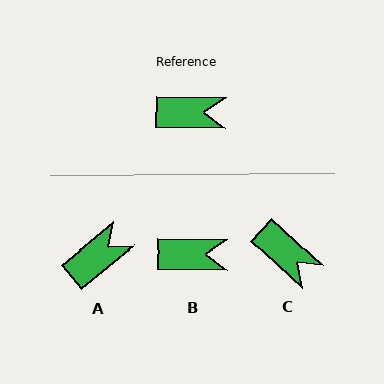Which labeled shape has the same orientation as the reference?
B.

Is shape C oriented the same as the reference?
No, it is off by about 41 degrees.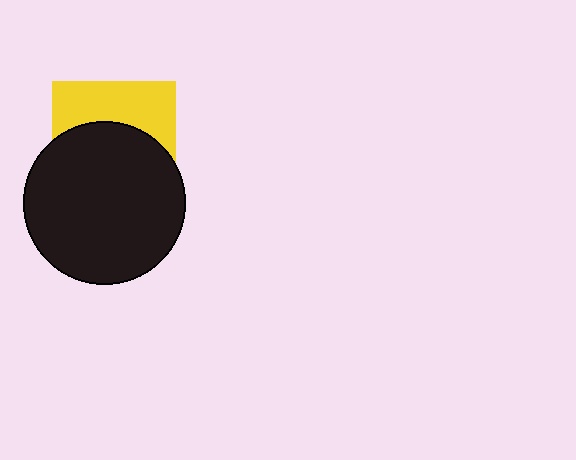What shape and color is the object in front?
The object in front is a black circle.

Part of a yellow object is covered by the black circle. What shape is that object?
It is a square.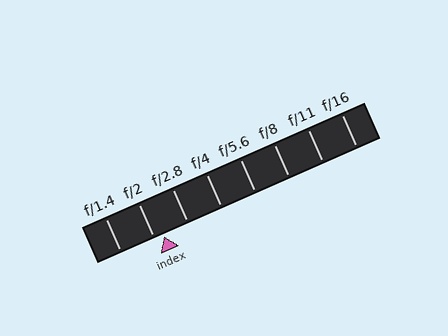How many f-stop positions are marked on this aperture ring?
There are 8 f-stop positions marked.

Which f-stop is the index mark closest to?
The index mark is closest to f/2.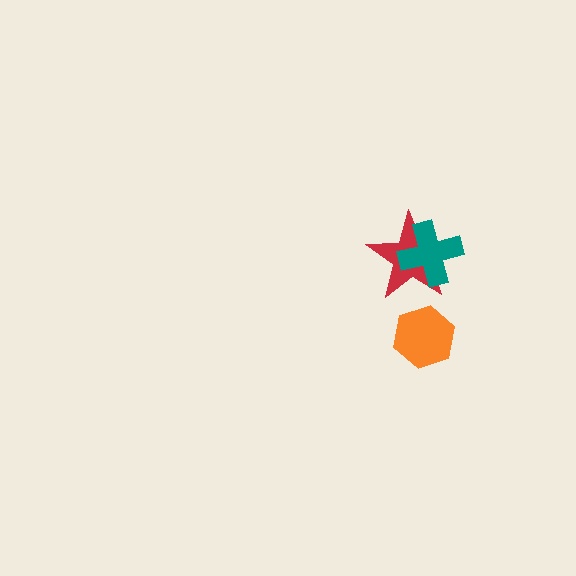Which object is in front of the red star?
The teal cross is in front of the red star.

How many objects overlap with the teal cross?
1 object overlaps with the teal cross.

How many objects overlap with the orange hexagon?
0 objects overlap with the orange hexagon.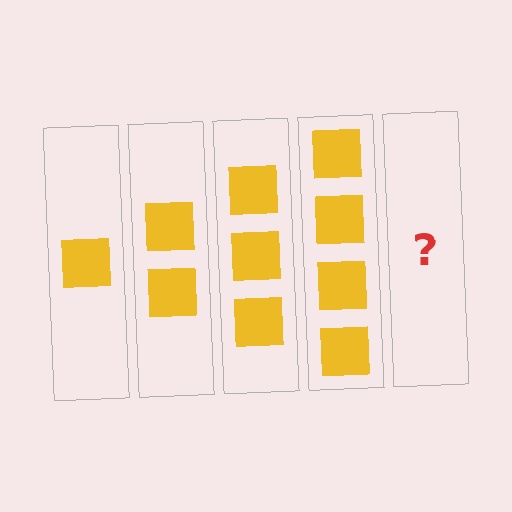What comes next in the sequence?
The next element should be 5 squares.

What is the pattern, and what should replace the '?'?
The pattern is that each step adds one more square. The '?' should be 5 squares.